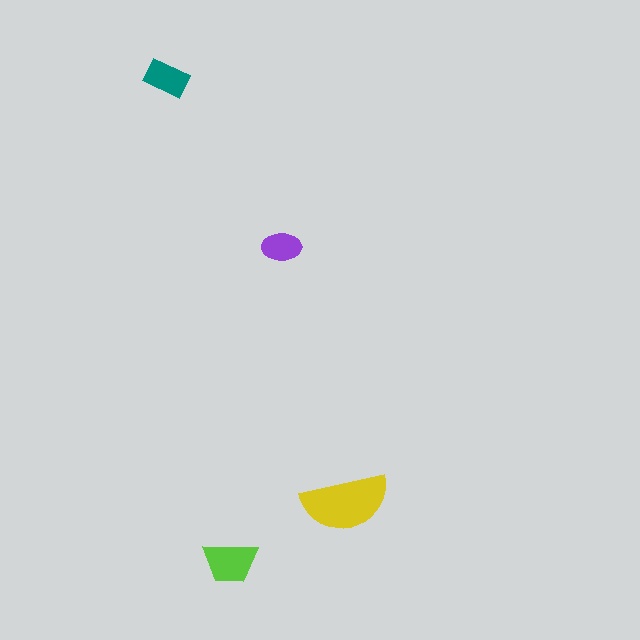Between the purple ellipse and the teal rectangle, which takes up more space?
The teal rectangle.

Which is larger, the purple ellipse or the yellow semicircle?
The yellow semicircle.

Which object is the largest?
The yellow semicircle.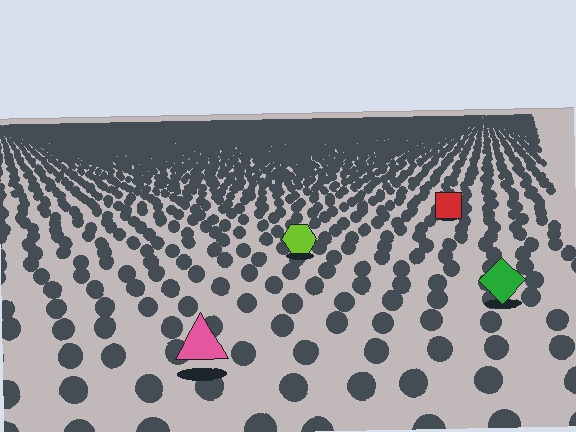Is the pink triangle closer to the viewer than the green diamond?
Yes. The pink triangle is closer — you can tell from the texture gradient: the ground texture is coarser near it.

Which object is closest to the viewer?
The pink triangle is closest. The texture marks near it are larger and more spread out.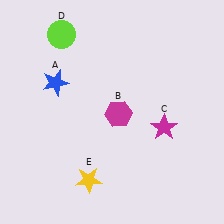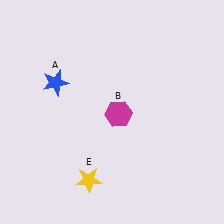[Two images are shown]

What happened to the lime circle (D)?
The lime circle (D) was removed in Image 2. It was in the top-left area of Image 1.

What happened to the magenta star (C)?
The magenta star (C) was removed in Image 2. It was in the bottom-right area of Image 1.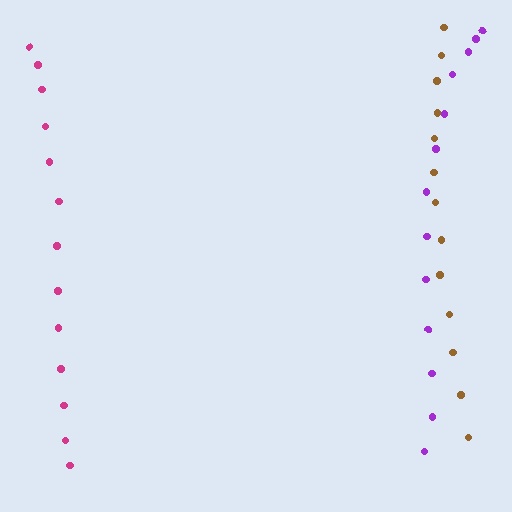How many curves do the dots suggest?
There are 3 distinct paths.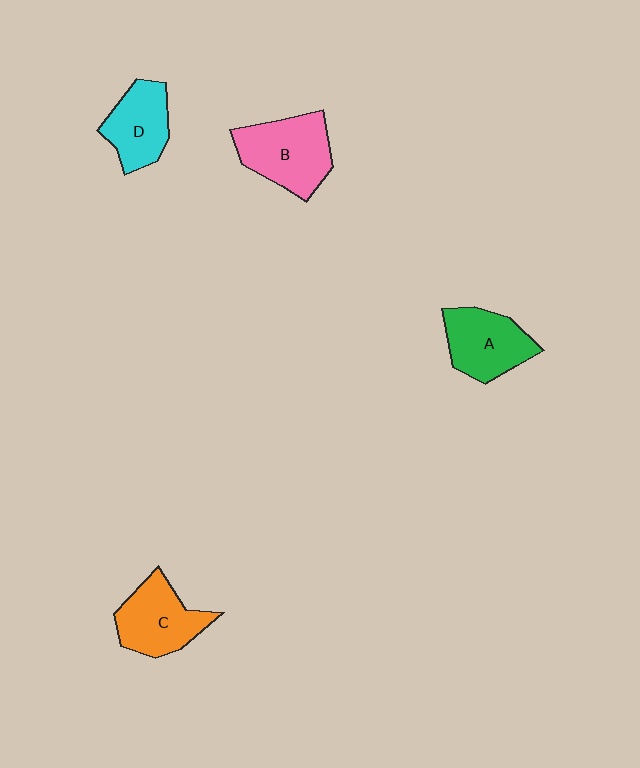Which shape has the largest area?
Shape B (pink).